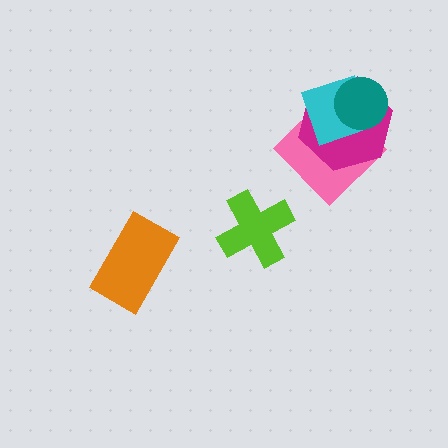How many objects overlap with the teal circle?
3 objects overlap with the teal circle.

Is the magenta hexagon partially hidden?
Yes, it is partially covered by another shape.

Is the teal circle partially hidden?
No, no other shape covers it.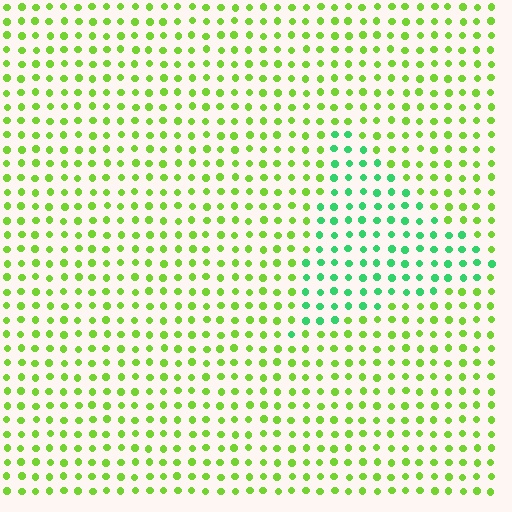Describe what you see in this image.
The image is filled with small lime elements in a uniform arrangement. A triangle-shaped region is visible where the elements are tinted to a slightly different hue, forming a subtle color boundary.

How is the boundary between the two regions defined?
The boundary is defined purely by a slight shift in hue (about 46 degrees). Spacing, size, and orientation are identical on both sides.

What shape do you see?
I see a triangle.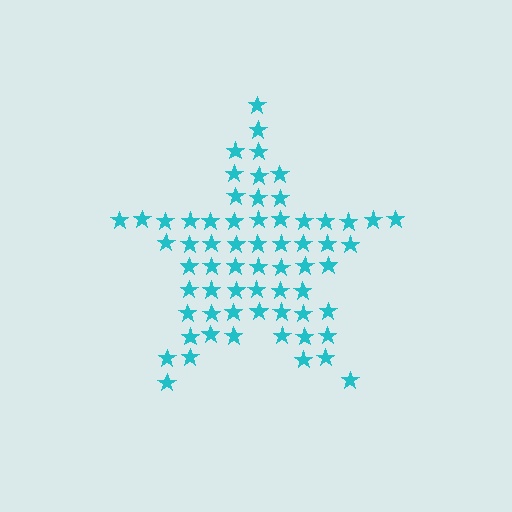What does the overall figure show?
The overall figure shows a star.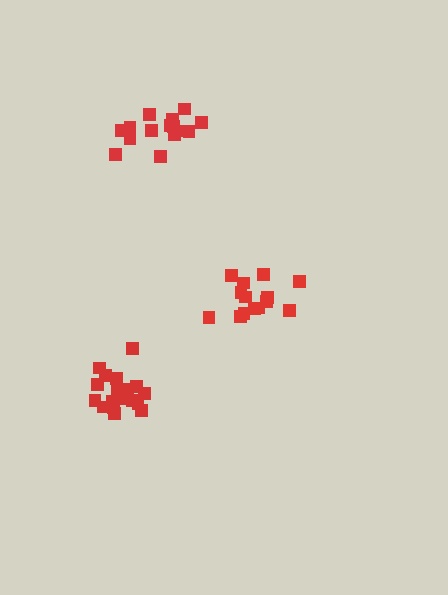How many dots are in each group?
Group 1: 18 dots, Group 2: 14 dots, Group 3: 15 dots (47 total).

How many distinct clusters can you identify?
There are 3 distinct clusters.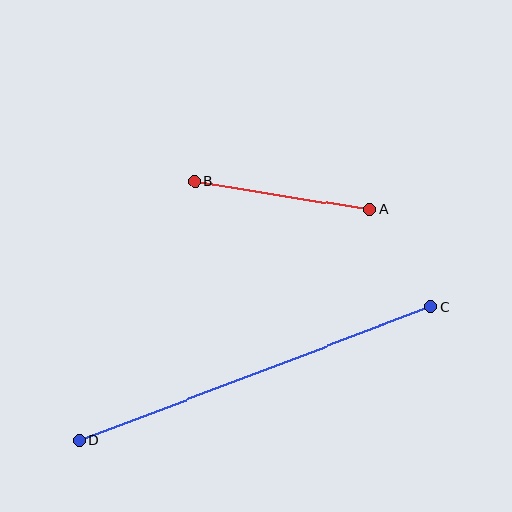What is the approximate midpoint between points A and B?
The midpoint is at approximately (282, 196) pixels.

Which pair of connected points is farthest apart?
Points C and D are farthest apart.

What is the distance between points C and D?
The distance is approximately 376 pixels.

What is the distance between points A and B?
The distance is approximately 177 pixels.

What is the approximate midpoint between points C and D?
The midpoint is at approximately (255, 374) pixels.